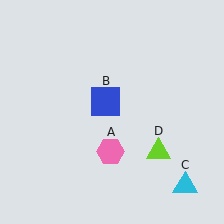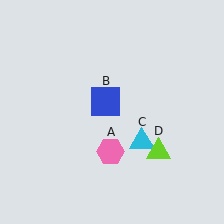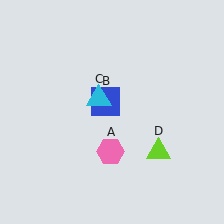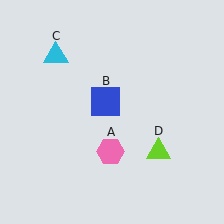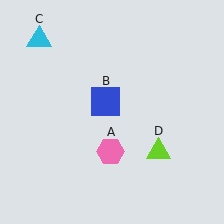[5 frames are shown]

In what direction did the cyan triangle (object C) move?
The cyan triangle (object C) moved up and to the left.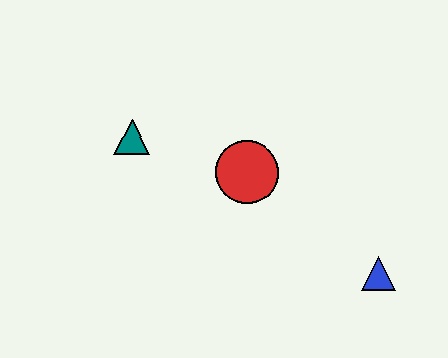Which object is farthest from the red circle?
The blue triangle is farthest from the red circle.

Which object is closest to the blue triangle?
The red circle is closest to the blue triangle.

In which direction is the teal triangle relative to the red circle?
The teal triangle is to the left of the red circle.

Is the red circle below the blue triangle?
No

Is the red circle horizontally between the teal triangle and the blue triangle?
Yes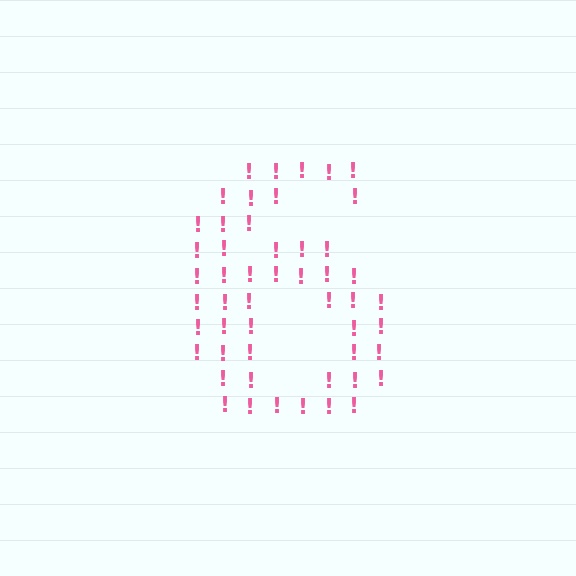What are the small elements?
The small elements are exclamation marks.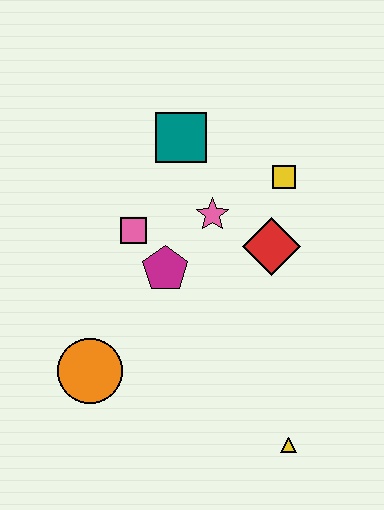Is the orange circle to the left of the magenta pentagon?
Yes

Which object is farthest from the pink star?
The yellow triangle is farthest from the pink star.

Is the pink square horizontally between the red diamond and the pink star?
No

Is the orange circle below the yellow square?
Yes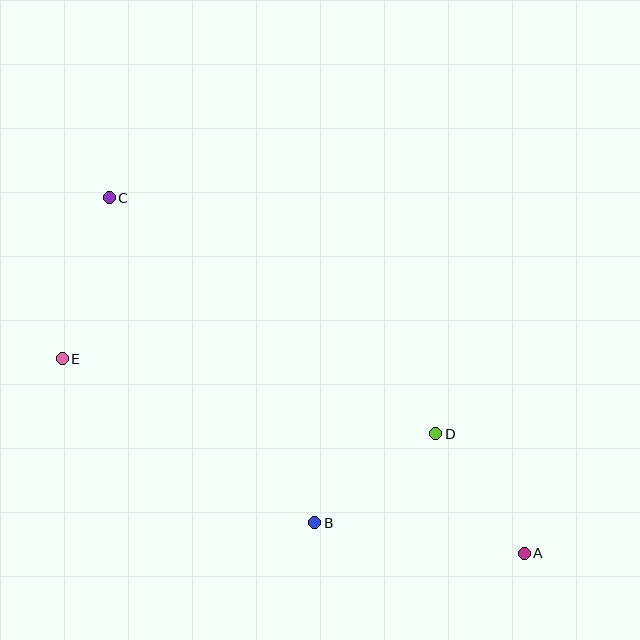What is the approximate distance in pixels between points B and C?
The distance between B and C is approximately 385 pixels.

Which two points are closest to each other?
Points A and D are closest to each other.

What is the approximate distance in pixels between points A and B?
The distance between A and B is approximately 212 pixels.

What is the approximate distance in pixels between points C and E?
The distance between C and E is approximately 168 pixels.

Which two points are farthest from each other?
Points A and C are farthest from each other.